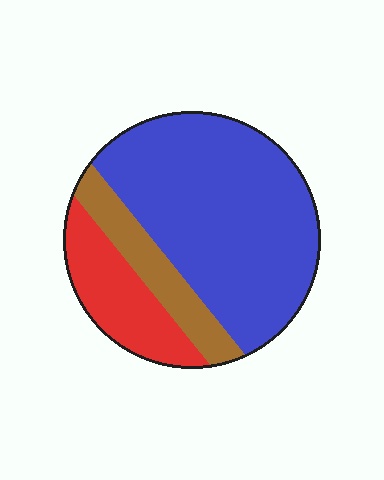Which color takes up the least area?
Brown, at roughly 15%.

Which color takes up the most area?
Blue, at roughly 65%.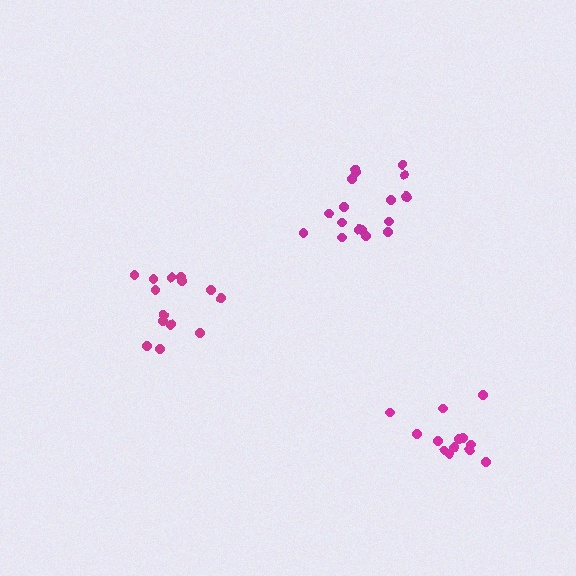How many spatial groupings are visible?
There are 3 spatial groupings.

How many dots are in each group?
Group 1: 13 dots, Group 2: 14 dots, Group 3: 18 dots (45 total).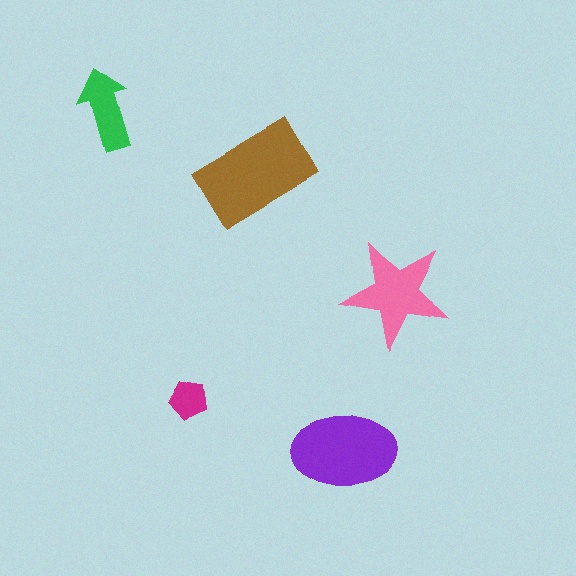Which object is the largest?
The brown rectangle.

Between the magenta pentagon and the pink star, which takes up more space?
The pink star.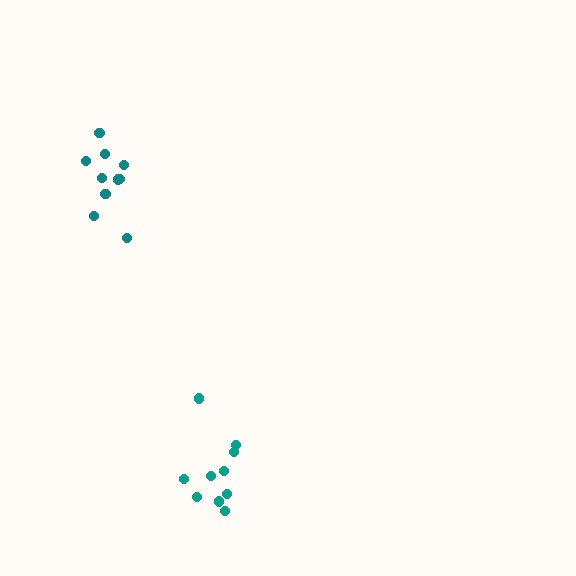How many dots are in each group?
Group 1: 10 dots, Group 2: 10 dots (20 total).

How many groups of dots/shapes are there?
There are 2 groups.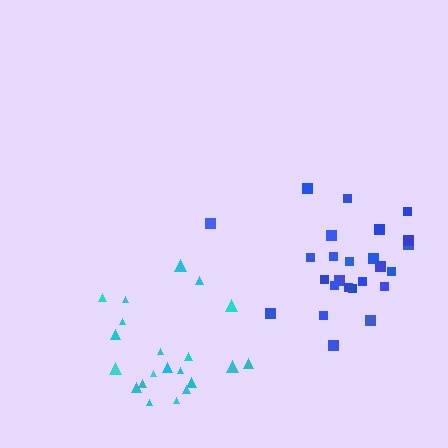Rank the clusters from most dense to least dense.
cyan, blue.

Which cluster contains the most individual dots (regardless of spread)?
Blue (25).